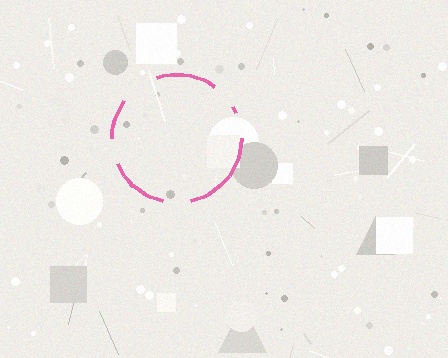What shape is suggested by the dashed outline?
The dashed outline suggests a circle.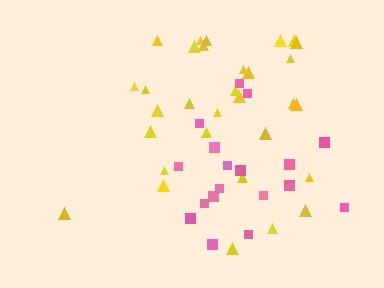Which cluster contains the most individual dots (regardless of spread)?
Yellow (31).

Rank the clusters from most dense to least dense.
yellow, pink.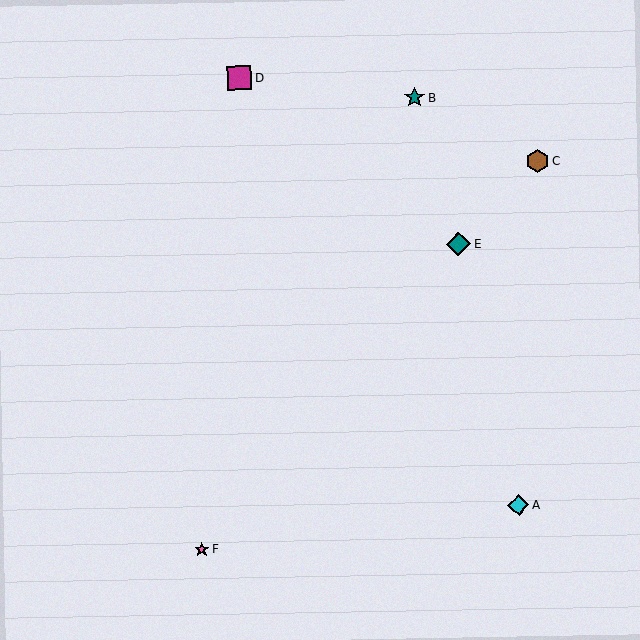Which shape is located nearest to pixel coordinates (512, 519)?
The cyan diamond (labeled A) at (519, 505) is nearest to that location.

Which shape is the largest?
The teal diamond (labeled E) is the largest.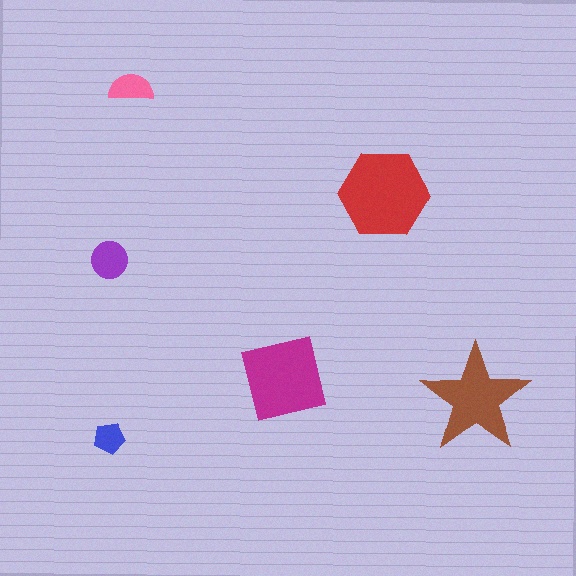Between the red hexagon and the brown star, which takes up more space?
The red hexagon.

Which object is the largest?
The red hexagon.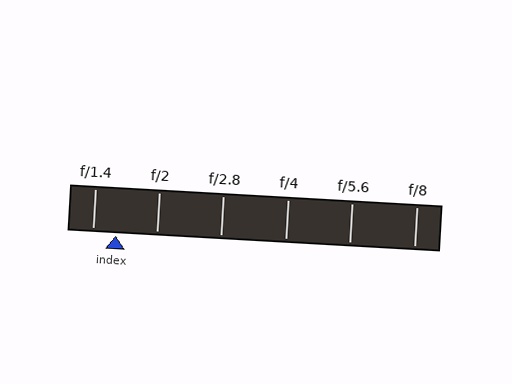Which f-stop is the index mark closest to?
The index mark is closest to f/1.4.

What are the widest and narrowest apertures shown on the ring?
The widest aperture shown is f/1.4 and the narrowest is f/8.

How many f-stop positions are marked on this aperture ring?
There are 6 f-stop positions marked.